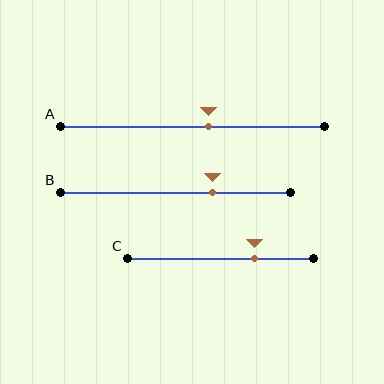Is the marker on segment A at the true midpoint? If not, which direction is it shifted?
No, the marker on segment A is shifted to the right by about 6% of the segment length.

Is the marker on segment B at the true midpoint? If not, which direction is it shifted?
No, the marker on segment B is shifted to the right by about 16% of the segment length.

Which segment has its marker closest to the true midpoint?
Segment A has its marker closest to the true midpoint.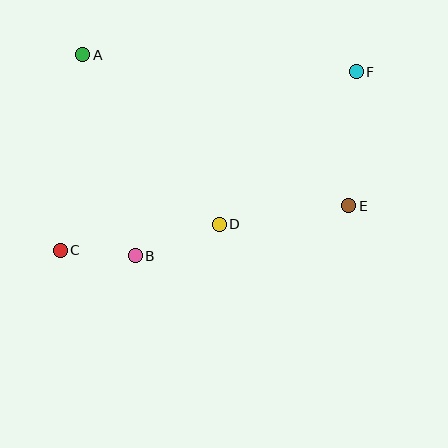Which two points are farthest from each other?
Points C and F are farthest from each other.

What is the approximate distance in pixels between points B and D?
The distance between B and D is approximately 90 pixels.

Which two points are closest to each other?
Points B and C are closest to each other.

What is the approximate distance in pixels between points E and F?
The distance between E and F is approximately 135 pixels.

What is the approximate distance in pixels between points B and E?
The distance between B and E is approximately 220 pixels.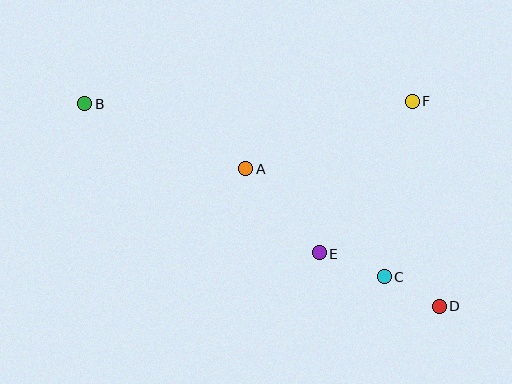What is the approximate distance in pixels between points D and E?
The distance between D and E is approximately 132 pixels.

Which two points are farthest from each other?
Points B and D are farthest from each other.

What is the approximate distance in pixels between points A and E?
The distance between A and E is approximately 112 pixels.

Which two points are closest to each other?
Points C and D are closest to each other.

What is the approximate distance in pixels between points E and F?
The distance between E and F is approximately 178 pixels.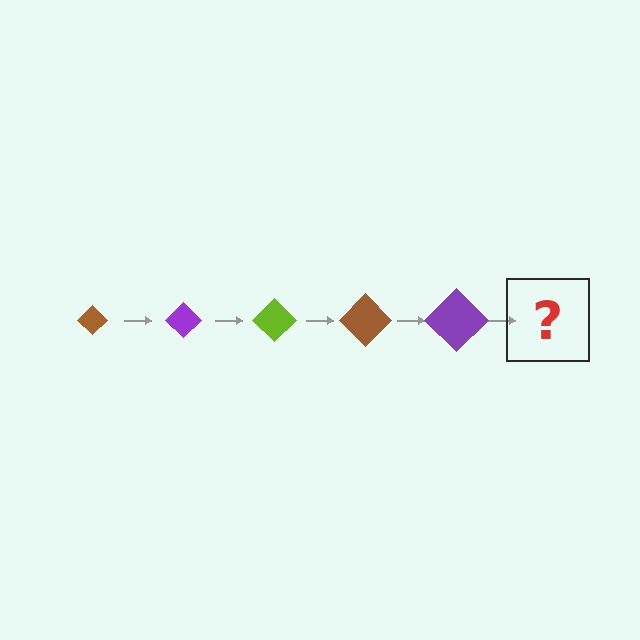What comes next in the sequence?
The next element should be a lime diamond, larger than the previous one.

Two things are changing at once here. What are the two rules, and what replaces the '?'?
The two rules are that the diamond grows larger each step and the color cycles through brown, purple, and lime. The '?' should be a lime diamond, larger than the previous one.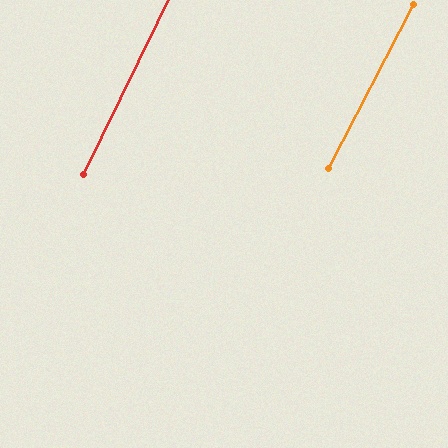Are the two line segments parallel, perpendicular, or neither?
Parallel — their directions differ by only 1.5°.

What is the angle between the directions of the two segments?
Approximately 1 degree.